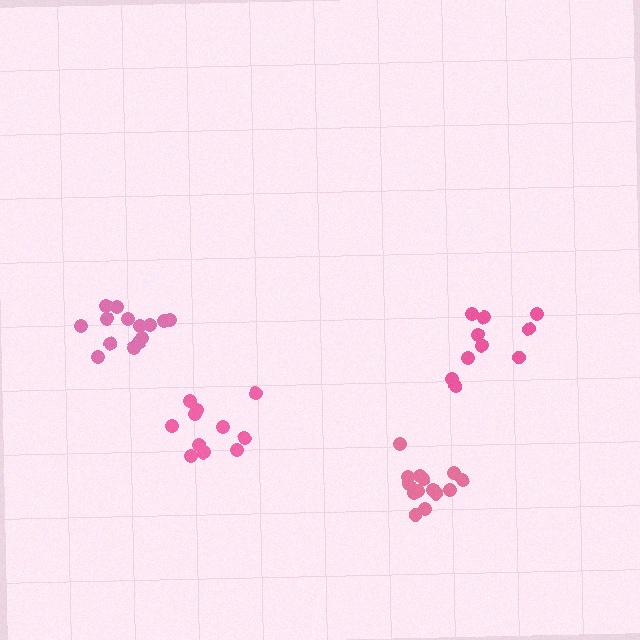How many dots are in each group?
Group 1: 14 dots, Group 2: 14 dots, Group 3: 11 dots, Group 4: 10 dots (49 total).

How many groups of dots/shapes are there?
There are 4 groups.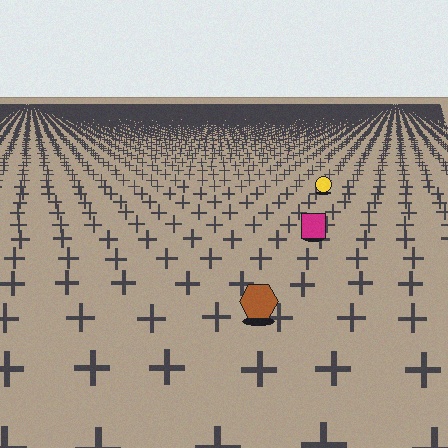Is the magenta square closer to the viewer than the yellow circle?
Yes. The magenta square is closer — you can tell from the texture gradient: the ground texture is coarser near it.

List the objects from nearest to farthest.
From nearest to farthest: the brown hexagon, the magenta square, the yellow circle.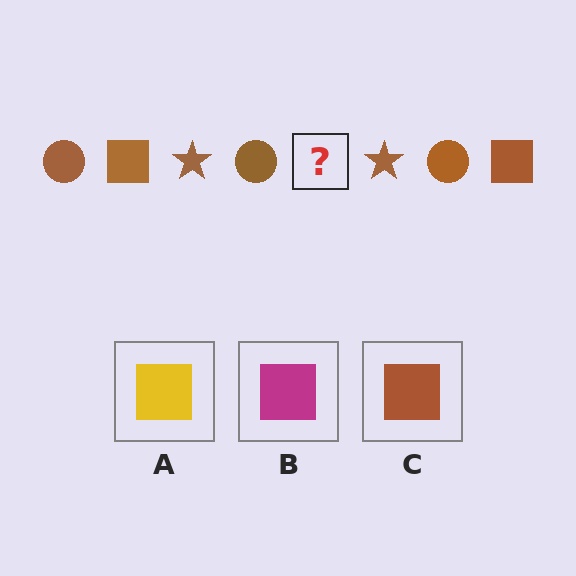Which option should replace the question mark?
Option C.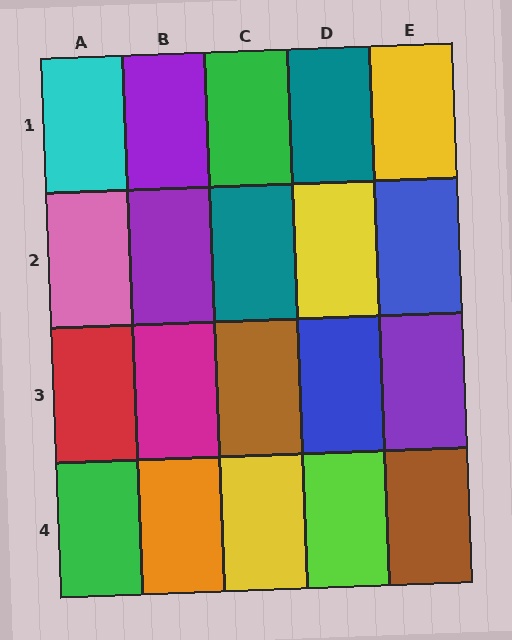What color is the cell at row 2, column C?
Teal.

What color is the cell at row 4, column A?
Green.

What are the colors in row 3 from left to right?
Red, magenta, brown, blue, purple.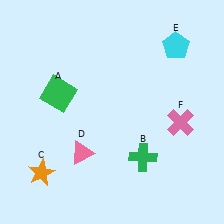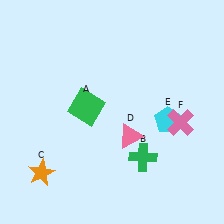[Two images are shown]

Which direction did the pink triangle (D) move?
The pink triangle (D) moved right.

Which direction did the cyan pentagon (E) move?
The cyan pentagon (E) moved down.